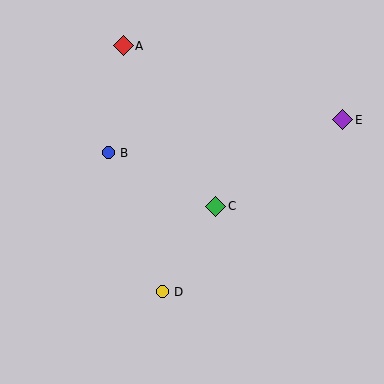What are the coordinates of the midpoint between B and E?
The midpoint between B and E is at (225, 136).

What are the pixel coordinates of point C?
Point C is at (216, 206).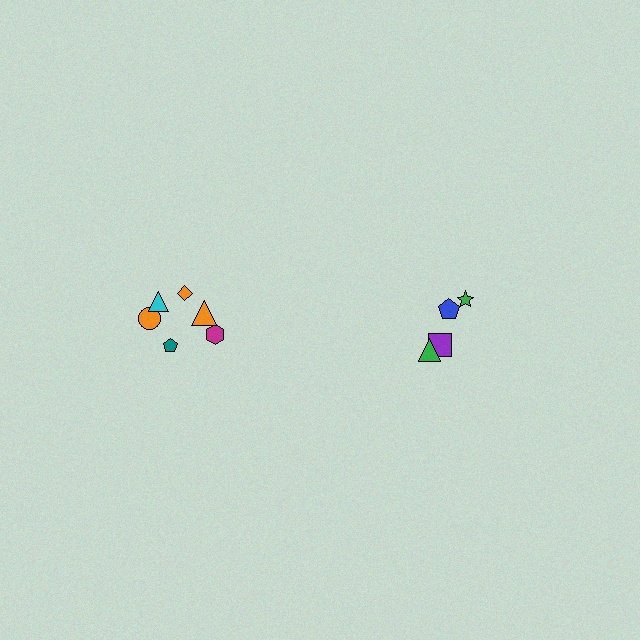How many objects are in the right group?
There are 4 objects.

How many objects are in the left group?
There are 6 objects.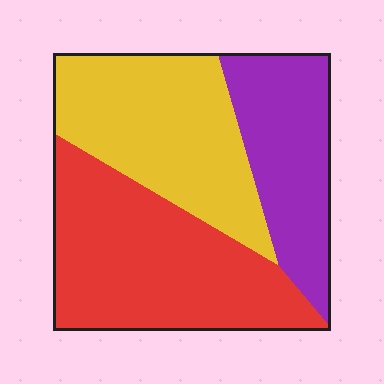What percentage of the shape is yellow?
Yellow covers about 35% of the shape.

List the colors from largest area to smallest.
From largest to smallest: red, yellow, purple.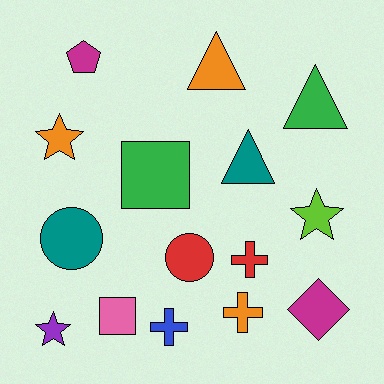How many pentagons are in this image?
There is 1 pentagon.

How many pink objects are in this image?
There is 1 pink object.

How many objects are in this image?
There are 15 objects.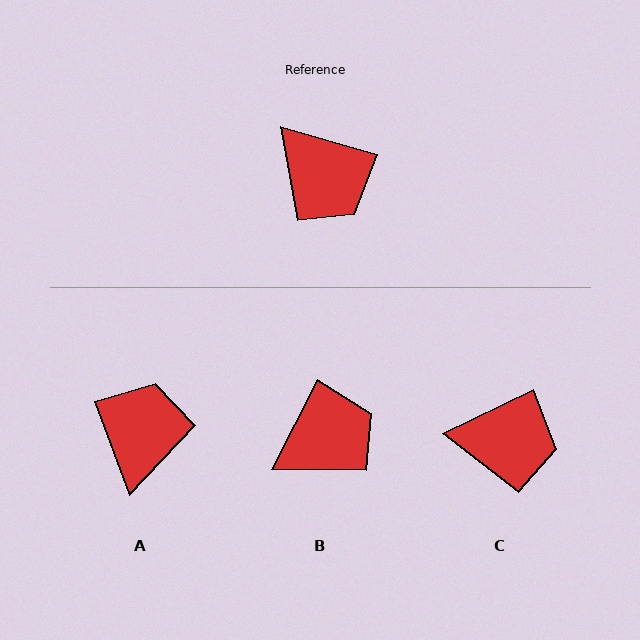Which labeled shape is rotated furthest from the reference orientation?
A, about 127 degrees away.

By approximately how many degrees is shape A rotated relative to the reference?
Approximately 127 degrees counter-clockwise.